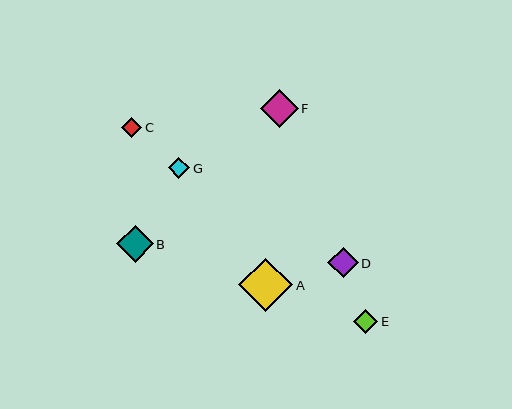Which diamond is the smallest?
Diamond C is the smallest with a size of approximately 20 pixels.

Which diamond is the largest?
Diamond A is the largest with a size of approximately 54 pixels.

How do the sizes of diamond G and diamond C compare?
Diamond G and diamond C are approximately the same size.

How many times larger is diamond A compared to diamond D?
Diamond A is approximately 1.7 times the size of diamond D.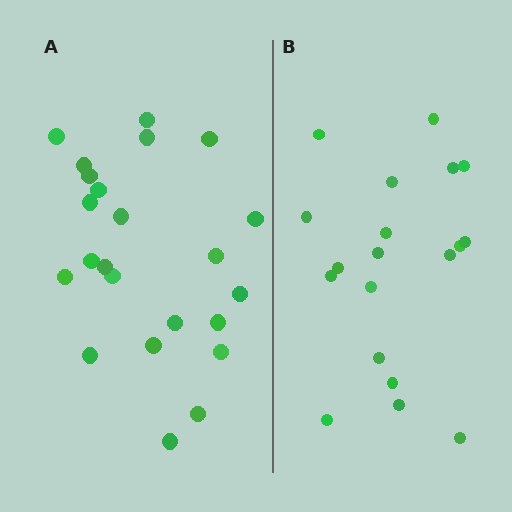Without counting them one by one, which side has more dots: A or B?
Region A (the left region) has more dots.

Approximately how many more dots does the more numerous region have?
Region A has about 4 more dots than region B.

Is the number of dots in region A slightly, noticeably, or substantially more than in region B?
Region A has only slightly more — the two regions are fairly close. The ratio is roughly 1.2 to 1.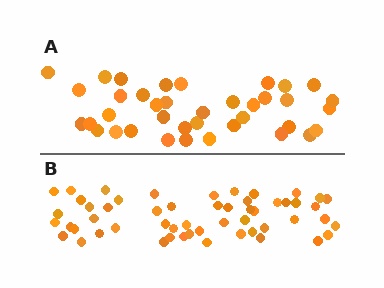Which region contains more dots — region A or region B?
Region B (the bottom region) has more dots.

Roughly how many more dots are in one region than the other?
Region B has approximately 15 more dots than region A.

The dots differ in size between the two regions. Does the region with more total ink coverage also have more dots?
No. Region A has more total ink coverage because its dots are larger, but region B actually contains more individual dots. Total area can be misleading — the number of items is what matters here.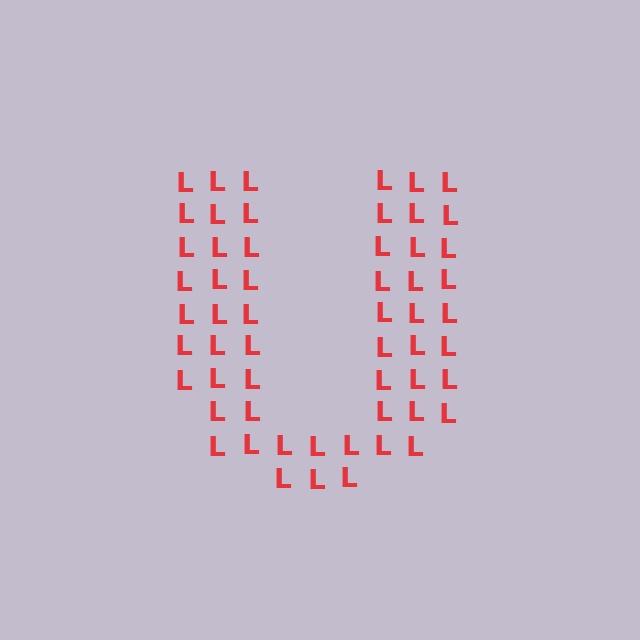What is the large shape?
The large shape is the letter U.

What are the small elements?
The small elements are letter L's.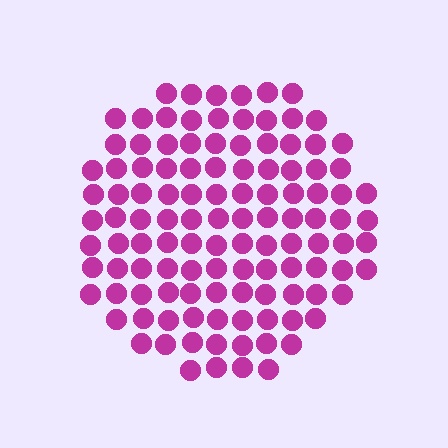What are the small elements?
The small elements are circles.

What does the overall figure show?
The overall figure shows a circle.